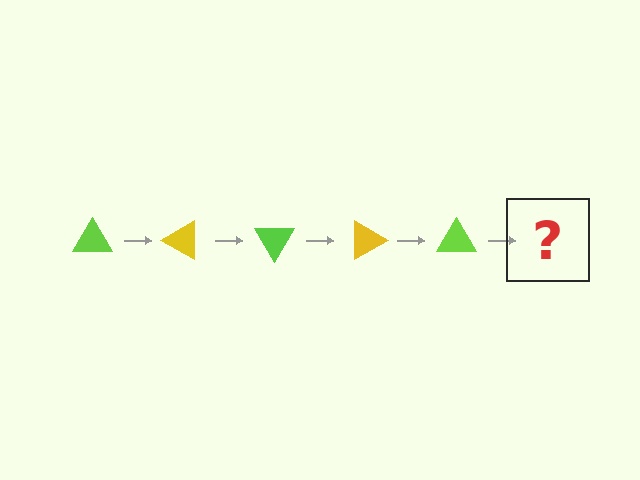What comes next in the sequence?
The next element should be a yellow triangle, rotated 150 degrees from the start.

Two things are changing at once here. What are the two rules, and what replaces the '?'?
The two rules are that it rotates 30 degrees each step and the color cycles through lime and yellow. The '?' should be a yellow triangle, rotated 150 degrees from the start.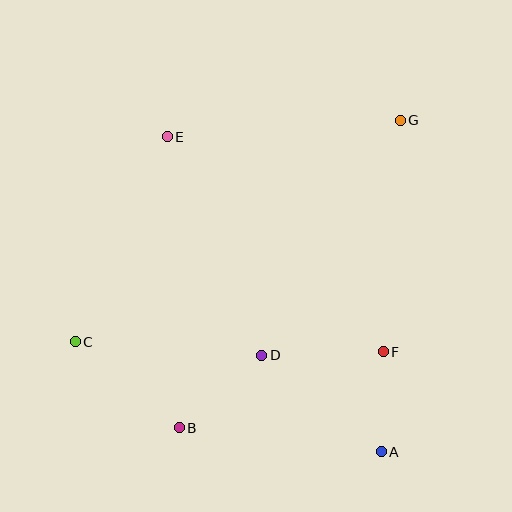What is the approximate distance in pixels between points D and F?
The distance between D and F is approximately 122 pixels.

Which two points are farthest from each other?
Points C and G are farthest from each other.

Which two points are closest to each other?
Points A and F are closest to each other.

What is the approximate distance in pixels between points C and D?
The distance between C and D is approximately 187 pixels.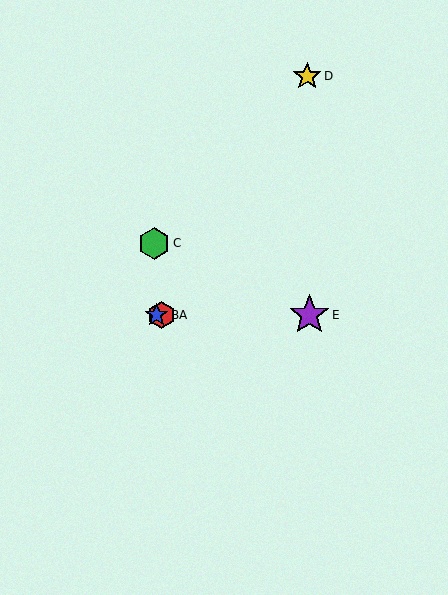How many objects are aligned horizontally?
3 objects (A, B, E) are aligned horizontally.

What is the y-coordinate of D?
Object D is at y≈76.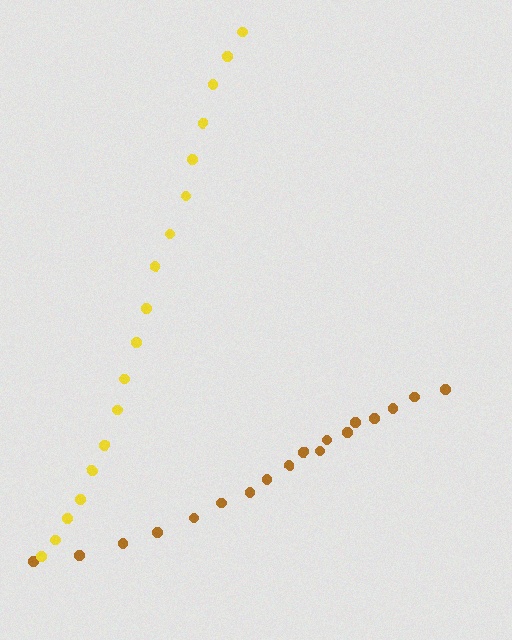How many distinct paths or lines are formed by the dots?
There are 2 distinct paths.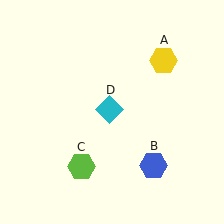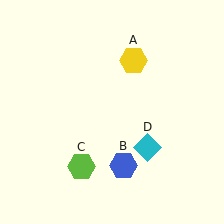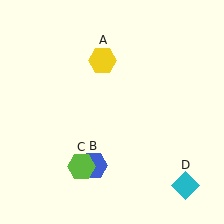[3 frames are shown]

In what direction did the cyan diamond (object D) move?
The cyan diamond (object D) moved down and to the right.